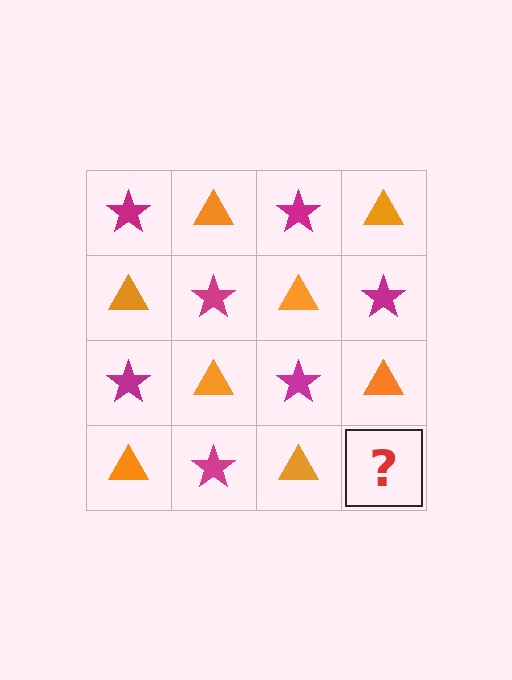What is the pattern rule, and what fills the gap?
The rule is that it alternates magenta star and orange triangle in a checkerboard pattern. The gap should be filled with a magenta star.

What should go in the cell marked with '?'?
The missing cell should contain a magenta star.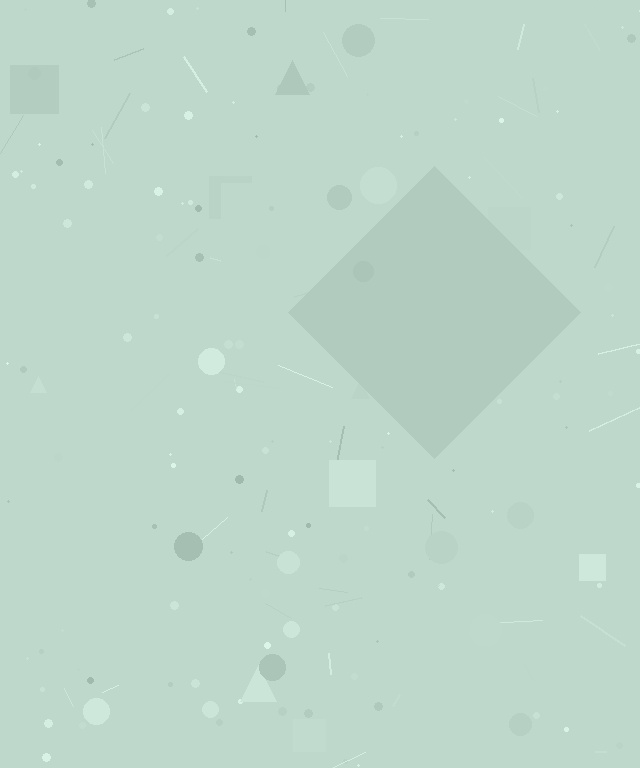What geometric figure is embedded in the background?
A diamond is embedded in the background.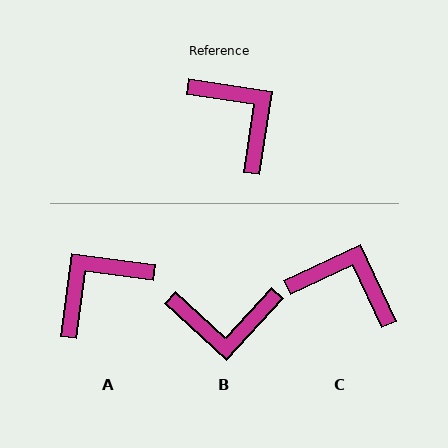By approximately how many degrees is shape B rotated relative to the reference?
Approximately 124 degrees clockwise.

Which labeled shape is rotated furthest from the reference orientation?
B, about 124 degrees away.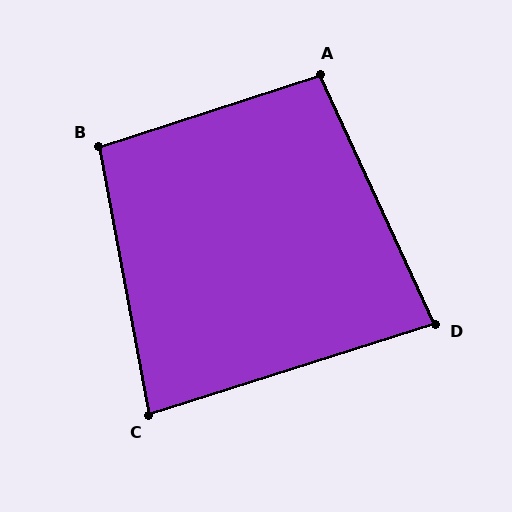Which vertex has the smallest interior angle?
D, at approximately 83 degrees.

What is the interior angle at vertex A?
Approximately 97 degrees (obtuse).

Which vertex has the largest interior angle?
B, at approximately 97 degrees.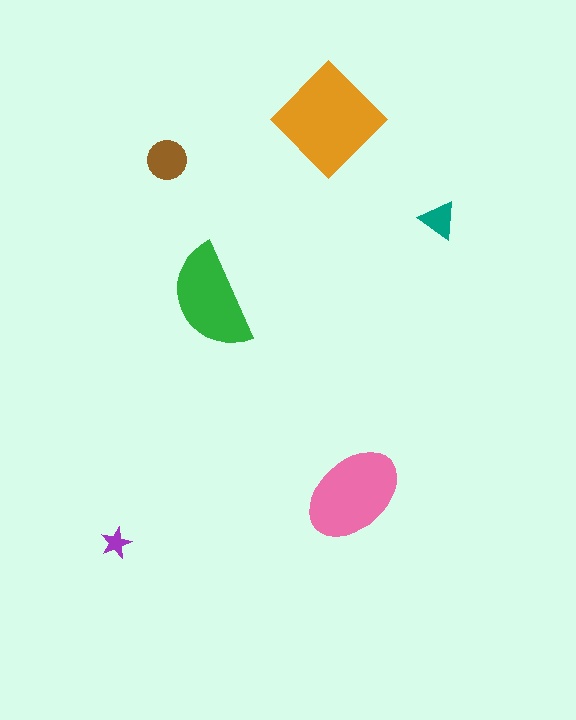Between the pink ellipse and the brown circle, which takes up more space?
The pink ellipse.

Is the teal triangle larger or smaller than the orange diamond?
Smaller.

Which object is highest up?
The orange diamond is topmost.